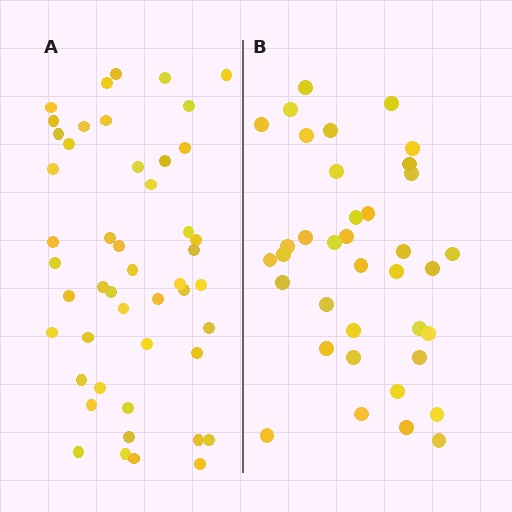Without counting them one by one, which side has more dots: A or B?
Region A (the left region) has more dots.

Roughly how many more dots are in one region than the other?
Region A has roughly 12 or so more dots than region B.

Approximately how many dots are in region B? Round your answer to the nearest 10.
About 40 dots. (The exact count is 37, which rounds to 40.)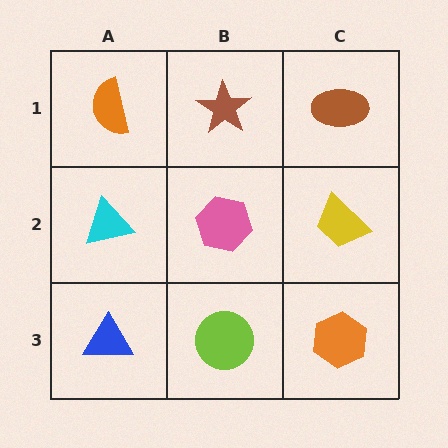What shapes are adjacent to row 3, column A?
A cyan triangle (row 2, column A), a lime circle (row 3, column B).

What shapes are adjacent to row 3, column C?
A yellow trapezoid (row 2, column C), a lime circle (row 3, column B).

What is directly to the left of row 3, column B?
A blue triangle.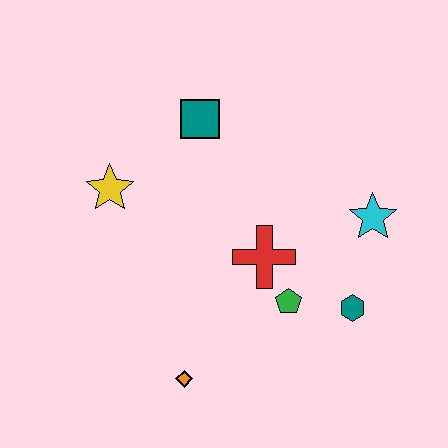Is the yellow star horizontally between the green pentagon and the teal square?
No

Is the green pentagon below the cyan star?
Yes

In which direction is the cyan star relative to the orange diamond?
The cyan star is to the right of the orange diamond.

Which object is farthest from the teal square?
The orange diamond is farthest from the teal square.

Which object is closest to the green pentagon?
The red cross is closest to the green pentagon.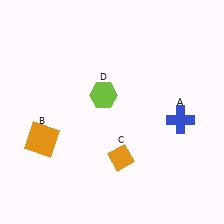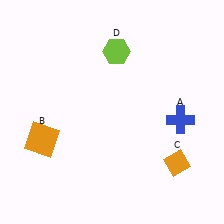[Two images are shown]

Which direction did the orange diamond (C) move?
The orange diamond (C) moved right.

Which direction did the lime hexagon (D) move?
The lime hexagon (D) moved up.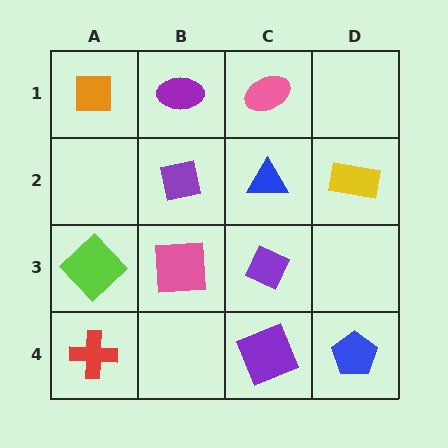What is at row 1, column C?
A pink ellipse.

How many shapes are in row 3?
3 shapes.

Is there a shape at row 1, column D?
No, that cell is empty.